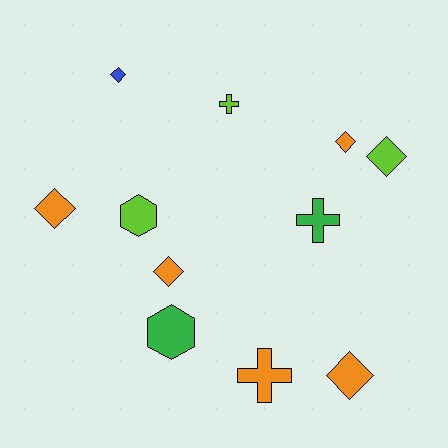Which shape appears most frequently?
Diamond, with 6 objects.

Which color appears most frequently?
Orange, with 5 objects.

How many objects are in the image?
There are 11 objects.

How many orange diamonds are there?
There are 4 orange diamonds.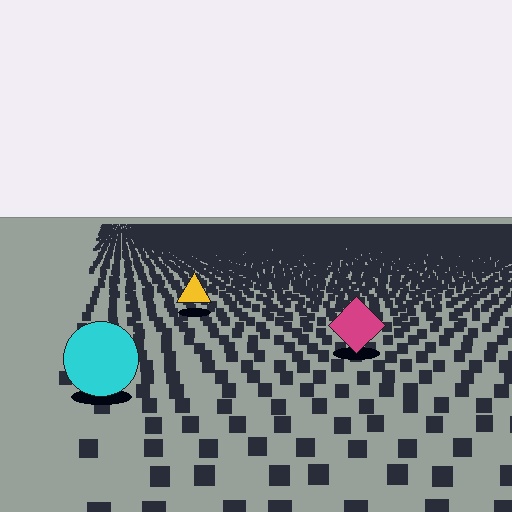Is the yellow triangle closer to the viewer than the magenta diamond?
No. The magenta diamond is closer — you can tell from the texture gradient: the ground texture is coarser near it.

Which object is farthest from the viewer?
The yellow triangle is farthest from the viewer. It appears smaller and the ground texture around it is denser.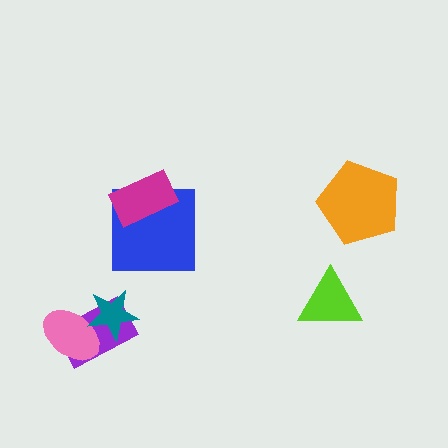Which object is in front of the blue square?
The magenta rectangle is in front of the blue square.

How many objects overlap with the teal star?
2 objects overlap with the teal star.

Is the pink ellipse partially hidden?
Yes, it is partially covered by another shape.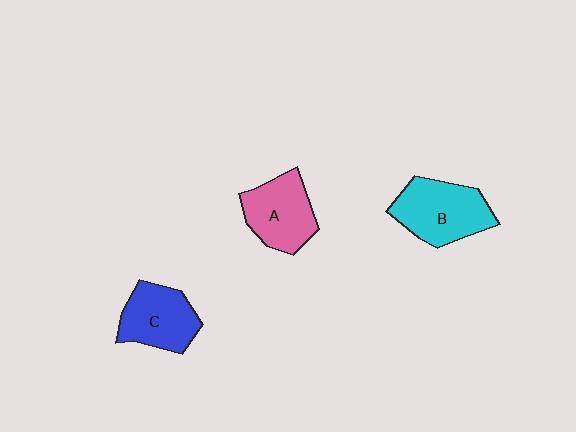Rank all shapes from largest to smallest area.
From largest to smallest: B (cyan), A (pink), C (blue).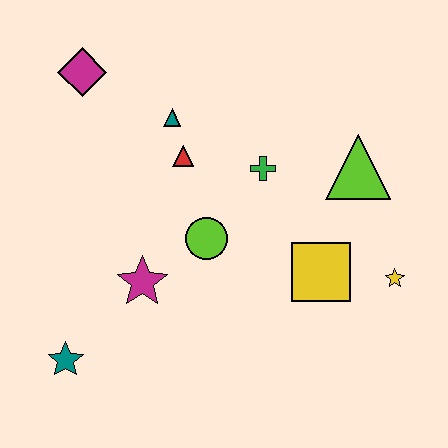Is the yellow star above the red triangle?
No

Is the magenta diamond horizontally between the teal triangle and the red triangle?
No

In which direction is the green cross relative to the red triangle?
The green cross is to the right of the red triangle.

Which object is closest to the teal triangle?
The red triangle is closest to the teal triangle.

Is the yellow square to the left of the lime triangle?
Yes